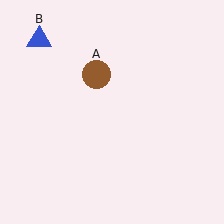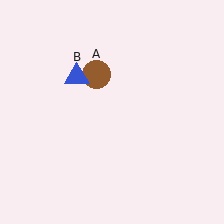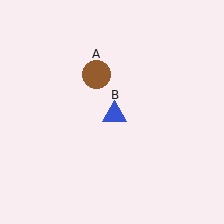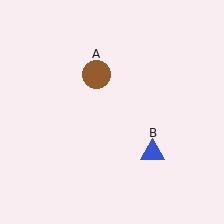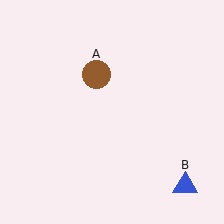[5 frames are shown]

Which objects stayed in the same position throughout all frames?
Brown circle (object A) remained stationary.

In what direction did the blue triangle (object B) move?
The blue triangle (object B) moved down and to the right.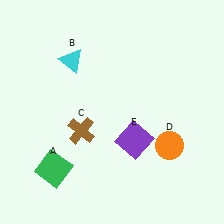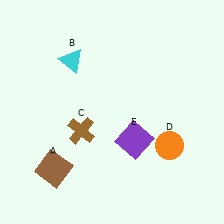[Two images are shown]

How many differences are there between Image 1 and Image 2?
There is 1 difference between the two images.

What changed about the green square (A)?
In Image 1, A is green. In Image 2, it changed to brown.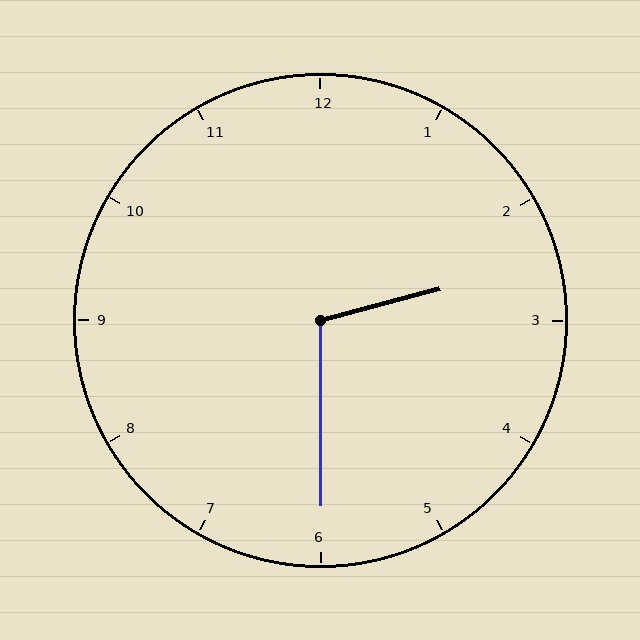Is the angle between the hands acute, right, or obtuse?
It is obtuse.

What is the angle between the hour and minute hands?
Approximately 105 degrees.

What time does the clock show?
2:30.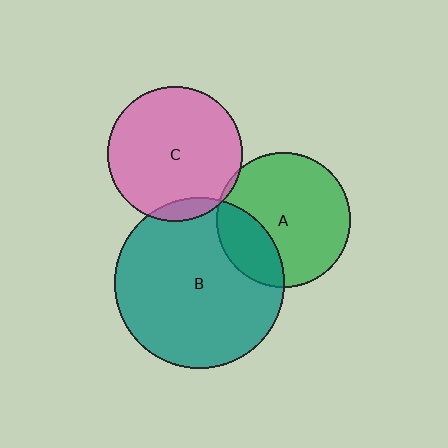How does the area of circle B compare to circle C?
Approximately 1.6 times.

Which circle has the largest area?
Circle B (teal).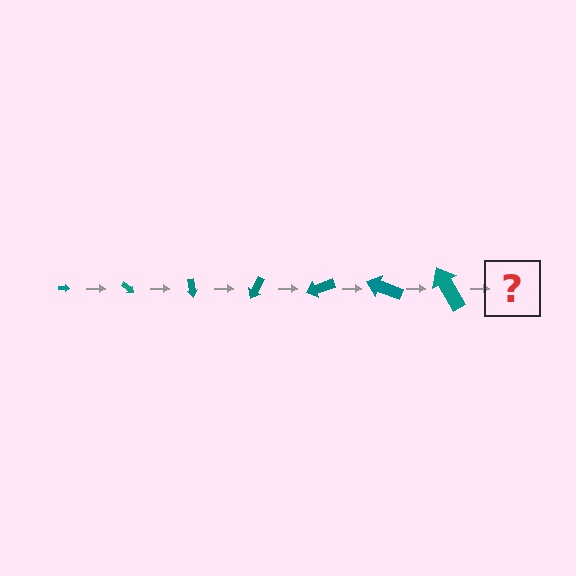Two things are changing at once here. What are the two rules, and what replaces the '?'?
The two rules are that the arrow grows larger each step and it rotates 40 degrees each step. The '?' should be an arrow, larger than the previous one and rotated 280 degrees from the start.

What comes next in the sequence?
The next element should be an arrow, larger than the previous one and rotated 280 degrees from the start.